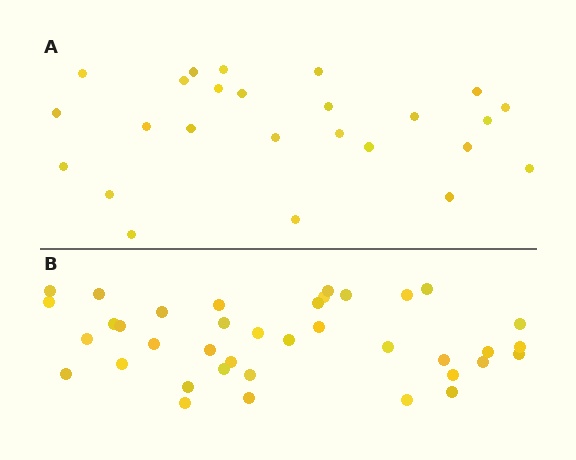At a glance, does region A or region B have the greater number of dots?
Region B (the bottom region) has more dots.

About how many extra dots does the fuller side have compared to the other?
Region B has approximately 15 more dots than region A.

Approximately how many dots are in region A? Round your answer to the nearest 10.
About 20 dots. (The exact count is 25, which rounds to 20.)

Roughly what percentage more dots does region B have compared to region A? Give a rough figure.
About 50% more.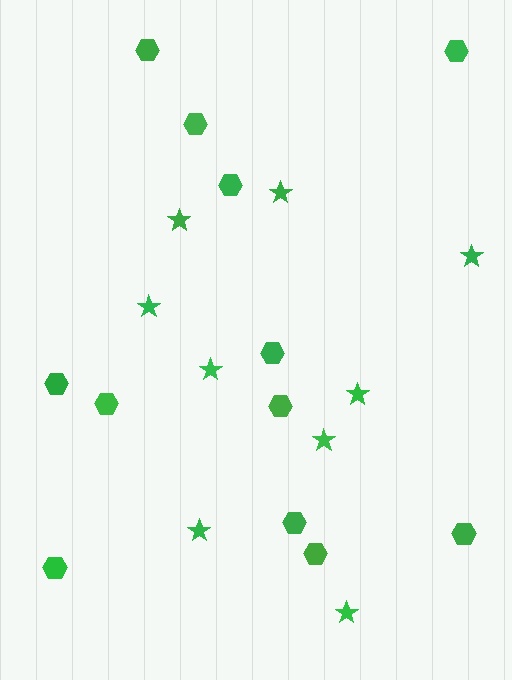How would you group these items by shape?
There are 2 groups: one group of stars (9) and one group of hexagons (12).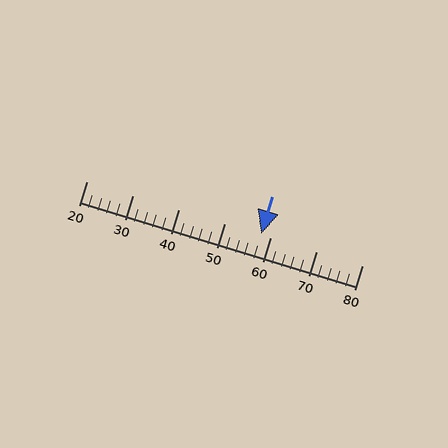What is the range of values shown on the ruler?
The ruler shows values from 20 to 80.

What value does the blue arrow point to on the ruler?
The blue arrow points to approximately 58.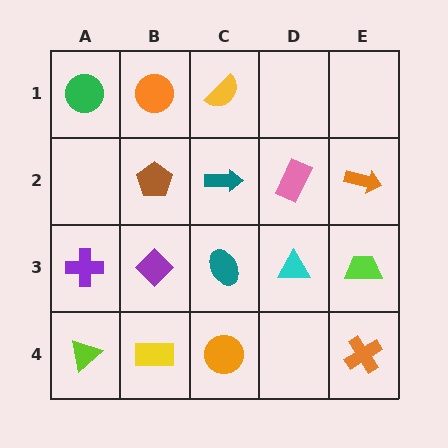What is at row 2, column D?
A pink rectangle.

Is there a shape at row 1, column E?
No, that cell is empty.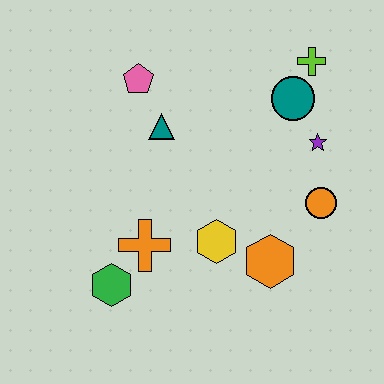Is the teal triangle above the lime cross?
No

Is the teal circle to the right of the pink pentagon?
Yes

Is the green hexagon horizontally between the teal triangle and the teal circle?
No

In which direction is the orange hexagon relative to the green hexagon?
The orange hexagon is to the right of the green hexagon.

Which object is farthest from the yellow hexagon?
The lime cross is farthest from the yellow hexagon.